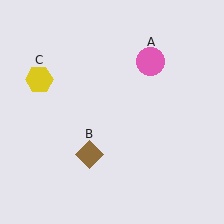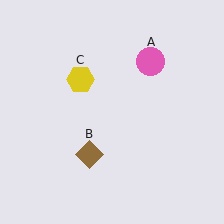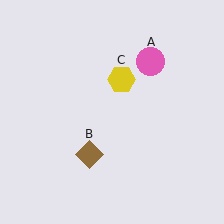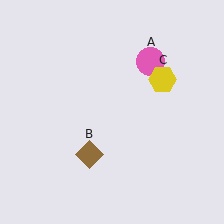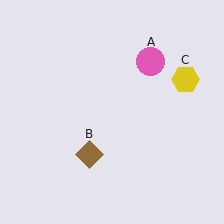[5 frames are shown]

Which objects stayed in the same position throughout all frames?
Pink circle (object A) and brown diamond (object B) remained stationary.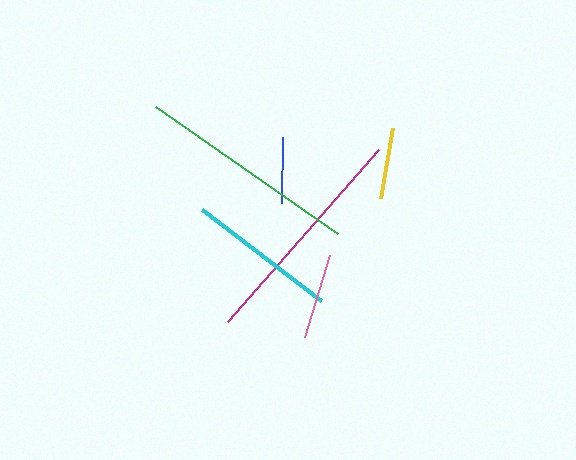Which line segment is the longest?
The magenta line is the longest at approximately 229 pixels.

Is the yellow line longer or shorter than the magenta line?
The magenta line is longer than the yellow line.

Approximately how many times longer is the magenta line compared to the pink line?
The magenta line is approximately 2.7 times the length of the pink line.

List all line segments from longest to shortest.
From longest to shortest: magenta, green, cyan, pink, yellow, blue.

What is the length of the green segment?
The green segment is approximately 221 pixels long.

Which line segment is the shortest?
The blue line is the shortest at approximately 66 pixels.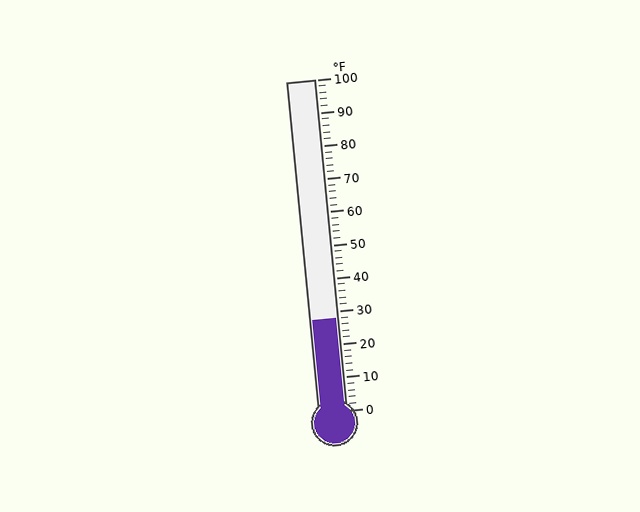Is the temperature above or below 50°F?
The temperature is below 50°F.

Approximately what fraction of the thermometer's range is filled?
The thermometer is filled to approximately 30% of its range.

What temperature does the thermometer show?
The thermometer shows approximately 28°F.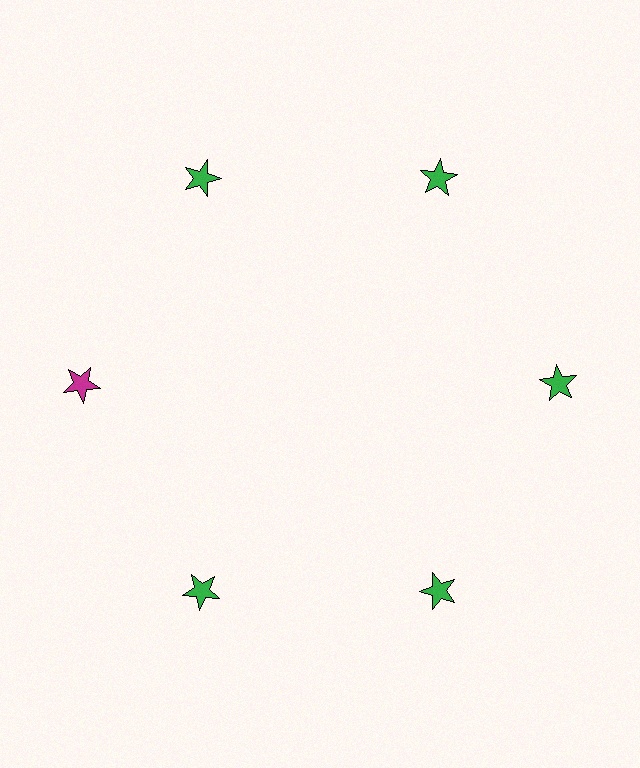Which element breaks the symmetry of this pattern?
The magenta star at roughly the 9 o'clock position breaks the symmetry. All other shapes are green stars.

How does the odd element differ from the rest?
It has a different color: magenta instead of green.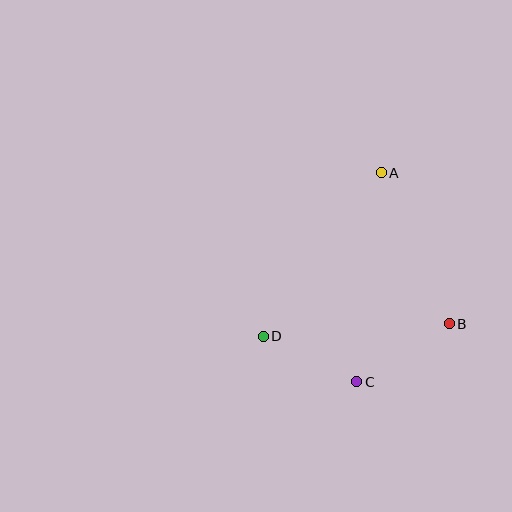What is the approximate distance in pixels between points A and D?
The distance between A and D is approximately 202 pixels.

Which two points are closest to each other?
Points C and D are closest to each other.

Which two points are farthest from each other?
Points A and C are farthest from each other.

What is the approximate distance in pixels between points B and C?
The distance between B and C is approximately 109 pixels.